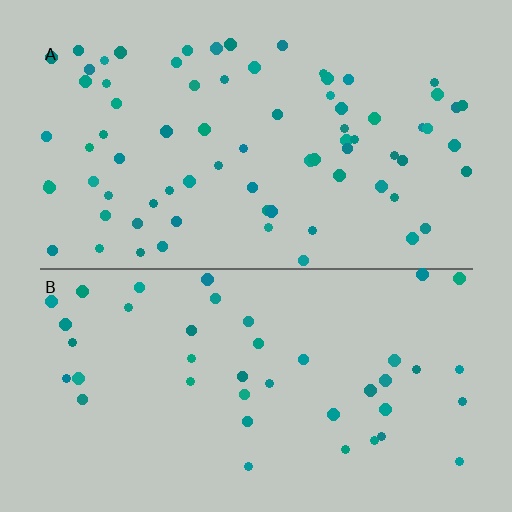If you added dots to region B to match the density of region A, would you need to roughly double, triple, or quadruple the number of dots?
Approximately double.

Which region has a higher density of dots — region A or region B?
A (the top).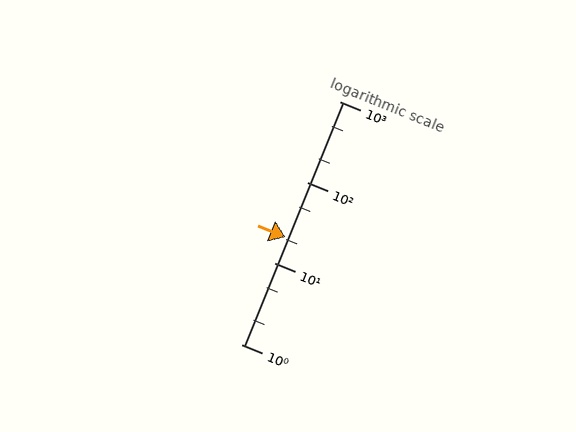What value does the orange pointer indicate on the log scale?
The pointer indicates approximately 21.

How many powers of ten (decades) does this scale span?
The scale spans 3 decades, from 1 to 1000.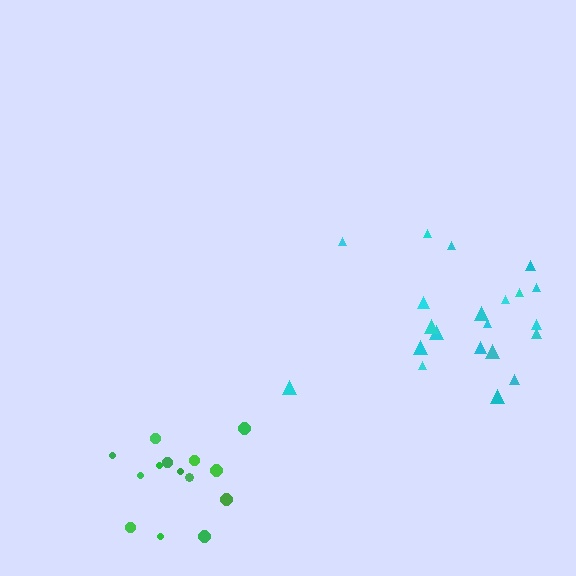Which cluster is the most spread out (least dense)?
Cyan.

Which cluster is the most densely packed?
Green.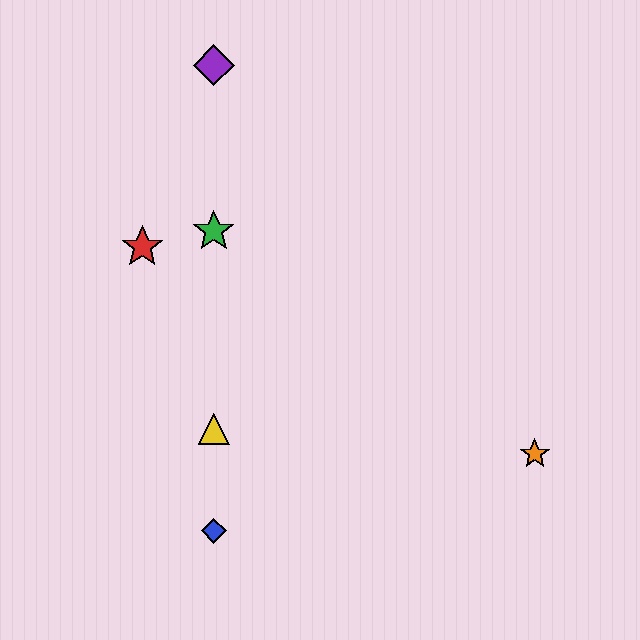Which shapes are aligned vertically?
The blue diamond, the green star, the yellow triangle, the purple diamond are aligned vertically.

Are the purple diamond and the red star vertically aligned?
No, the purple diamond is at x≈214 and the red star is at x≈142.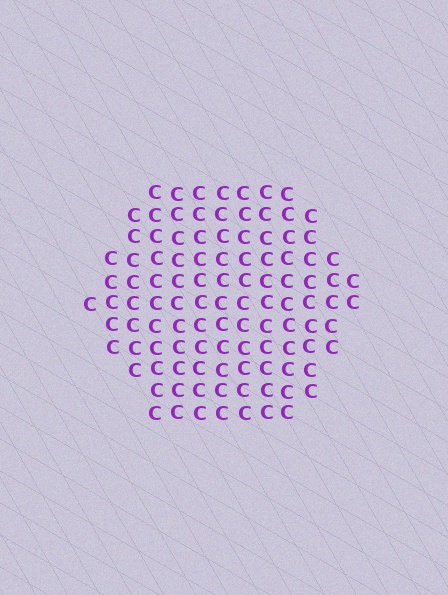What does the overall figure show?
The overall figure shows a hexagon.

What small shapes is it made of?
It is made of small letter C's.